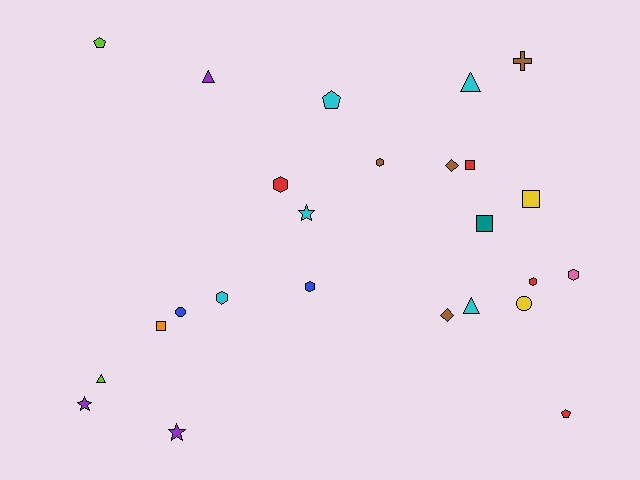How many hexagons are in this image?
There are 6 hexagons.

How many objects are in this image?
There are 25 objects.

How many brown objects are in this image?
There are 4 brown objects.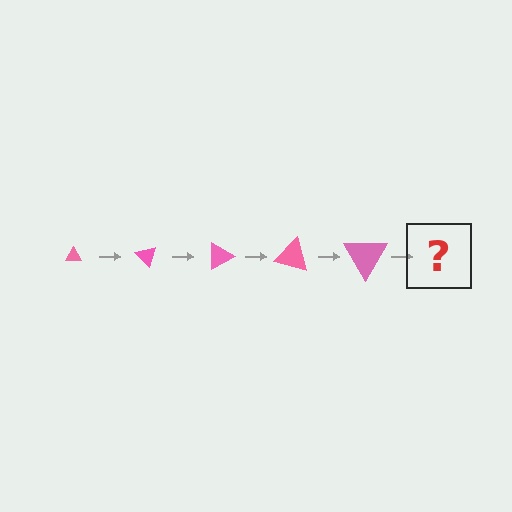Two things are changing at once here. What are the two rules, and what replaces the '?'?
The two rules are that the triangle grows larger each step and it rotates 45 degrees each step. The '?' should be a triangle, larger than the previous one and rotated 225 degrees from the start.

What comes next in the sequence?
The next element should be a triangle, larger than the previous one and rotated 225 degrees from the start.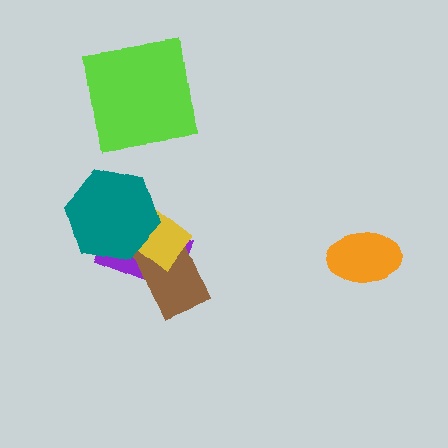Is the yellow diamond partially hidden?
Yes, it is partially covered by another shape.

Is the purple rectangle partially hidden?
Yes, it is partially covered by another shape.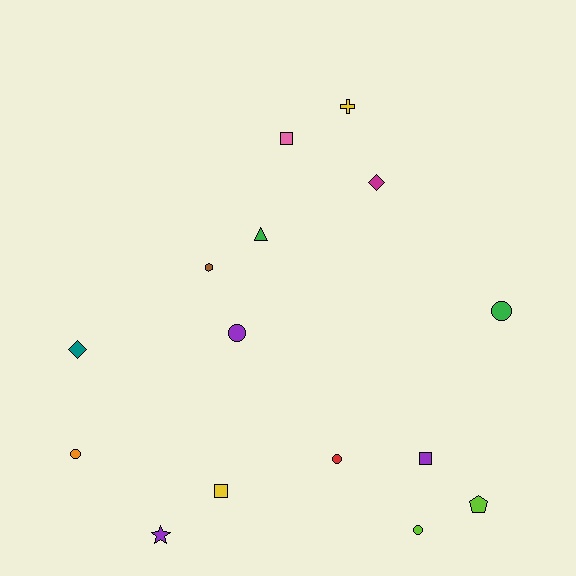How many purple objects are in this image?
There are 3 purple objects.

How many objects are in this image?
There are 15 objects.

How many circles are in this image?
There are 5 circles.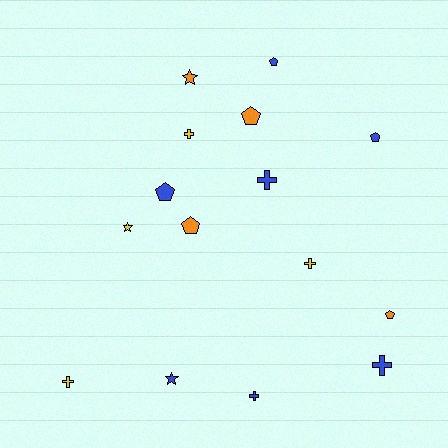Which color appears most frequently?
Blue, with 7 objects.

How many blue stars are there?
There is 1 blue star.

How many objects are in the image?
There are 15 objects.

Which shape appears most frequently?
Pentagon, with 6 objects.